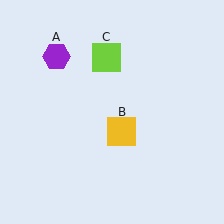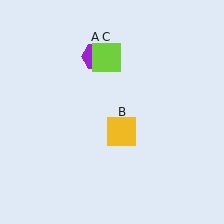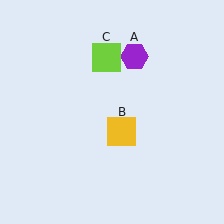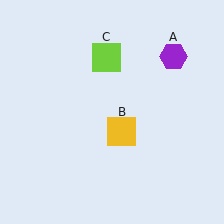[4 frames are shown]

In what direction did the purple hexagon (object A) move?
The purple hexagon (object A) moved right.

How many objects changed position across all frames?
1 object changed position: purple hexagon (object A).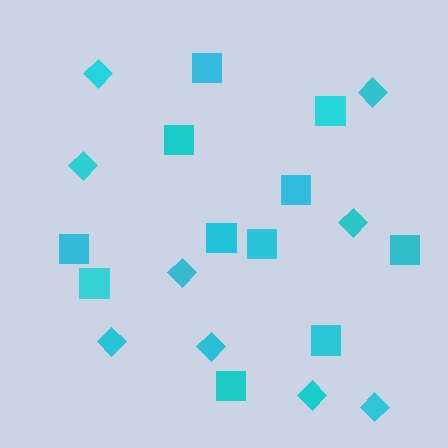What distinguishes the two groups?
There are 2 groups: one group of diamonds (9) and one group of squares (11).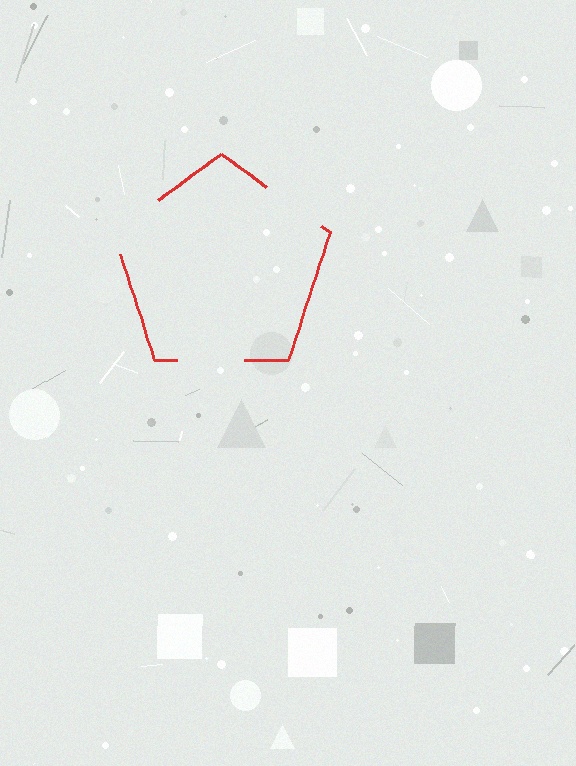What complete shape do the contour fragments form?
The contour fragments form a pentagon.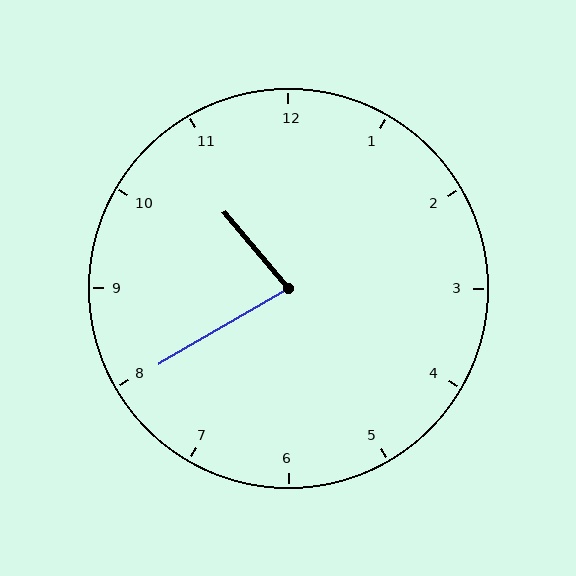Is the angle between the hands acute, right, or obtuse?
It is acute.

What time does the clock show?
10:40.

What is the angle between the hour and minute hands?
Approximately 80 degrees.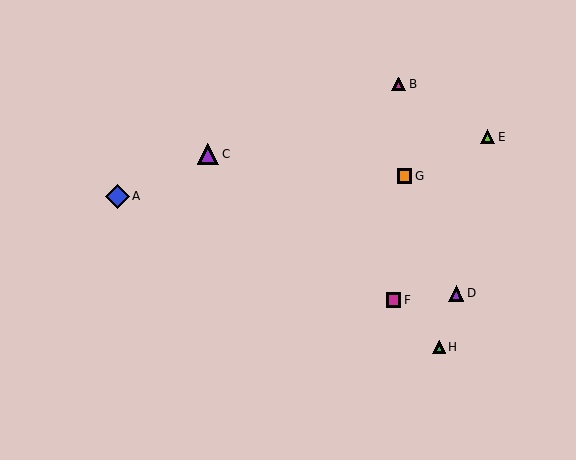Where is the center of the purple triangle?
The center of the purple triangle is at (456, 293).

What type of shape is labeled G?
Shape G is an orange square.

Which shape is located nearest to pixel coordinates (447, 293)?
The purple triangle (labeled D) at (456, 293) is nearest to that location.